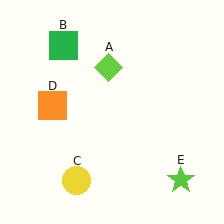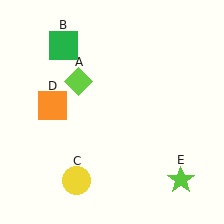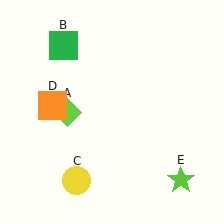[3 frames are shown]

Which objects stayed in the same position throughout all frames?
Green square (object B) and yellow circle (object C) and orange square (object D) and lime star (object E) remained stationary.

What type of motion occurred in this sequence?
The lime diamond (object A) rotated counterclockwise around the center of the scene.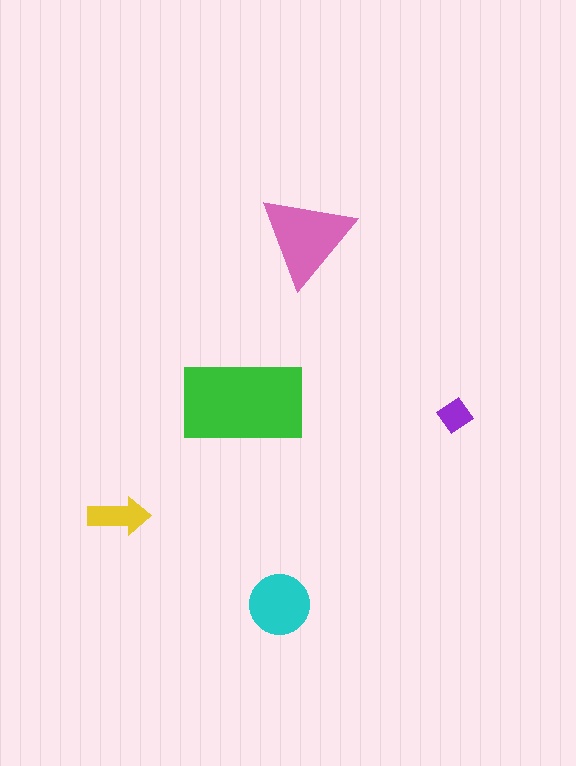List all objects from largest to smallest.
The green rectangle, the pink triangle, the cyan circle, the yellow arrow, the purple diamond.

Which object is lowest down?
The cyan circle is bottommost.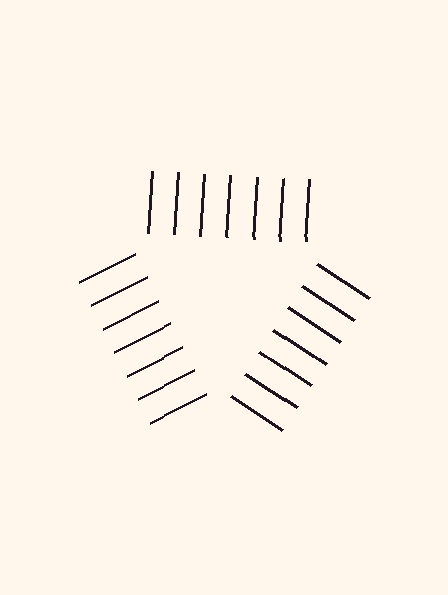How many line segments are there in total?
21 — 7 along each of the 3 edges.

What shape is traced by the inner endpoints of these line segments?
An illusory triangle — the line segments terminate on its edges but no continuous stroke is drawn.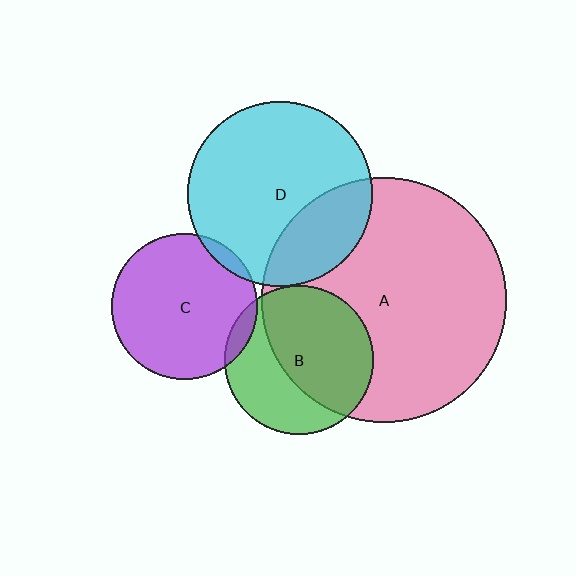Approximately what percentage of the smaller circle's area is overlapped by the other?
Approximately 60%.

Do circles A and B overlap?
Yes.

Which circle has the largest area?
Circle A (pink).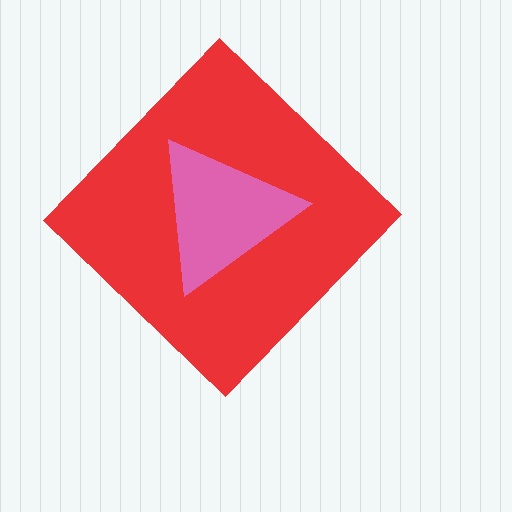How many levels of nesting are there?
2.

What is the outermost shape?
The red diamond.